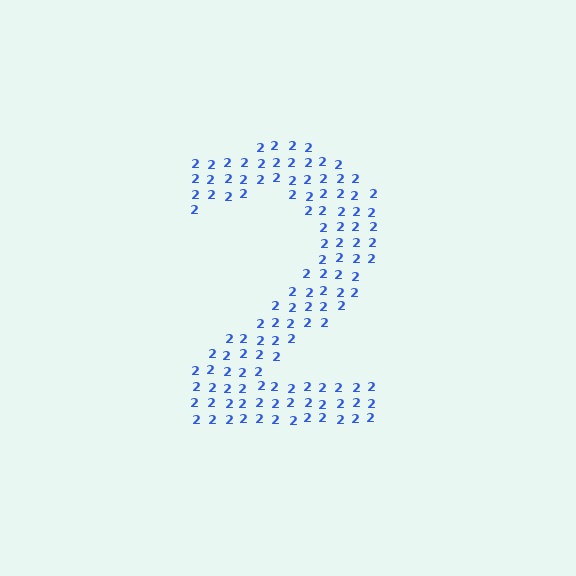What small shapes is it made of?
It is made of small digit 2's.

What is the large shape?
The large shape is the digit 2.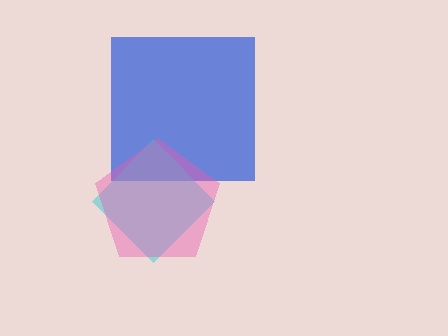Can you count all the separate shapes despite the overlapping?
Yes, there are 3 separate shapes.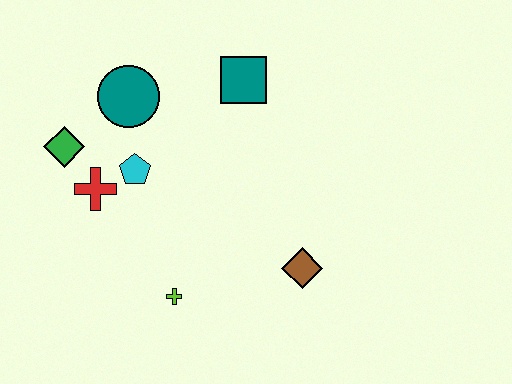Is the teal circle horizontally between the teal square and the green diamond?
Yes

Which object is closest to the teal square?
The teal circle is closest to the teal square.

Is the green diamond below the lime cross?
No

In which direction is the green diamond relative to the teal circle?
The green diamond is to the left of the teal circle.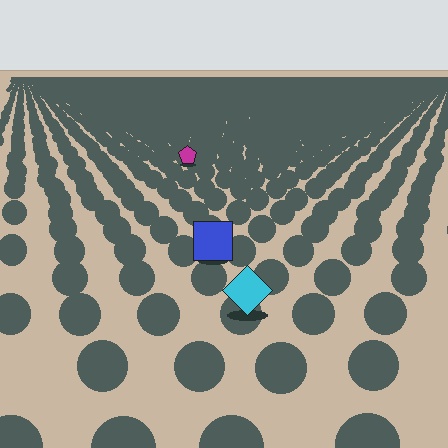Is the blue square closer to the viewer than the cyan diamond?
No. The cyan diamond is closer — you can tell from the texture gradient: the ground texture is coarser near it.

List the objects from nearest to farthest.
From nearest to farthest: the cyan diamond, the blue square, the magenta pentagon.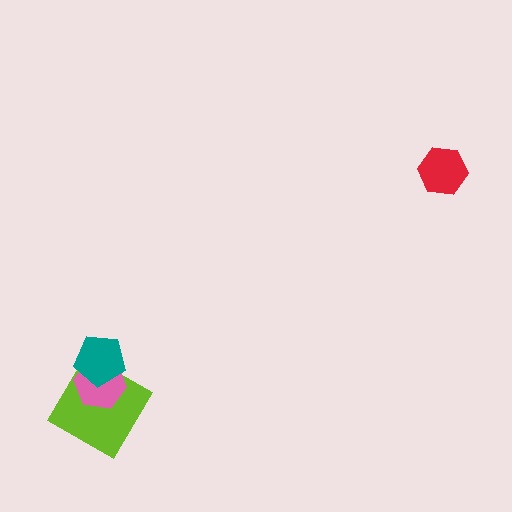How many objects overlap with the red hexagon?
0 objects overlap with the red hexagon.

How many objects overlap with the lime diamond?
2 objects overlap with the lime diamond.